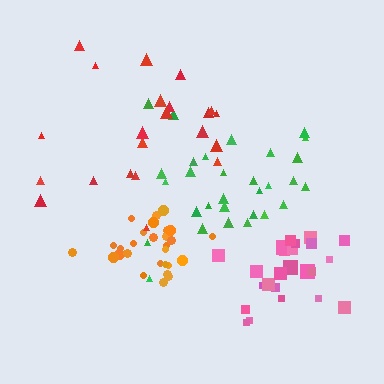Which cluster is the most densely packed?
Orange.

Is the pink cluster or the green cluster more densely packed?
Pink.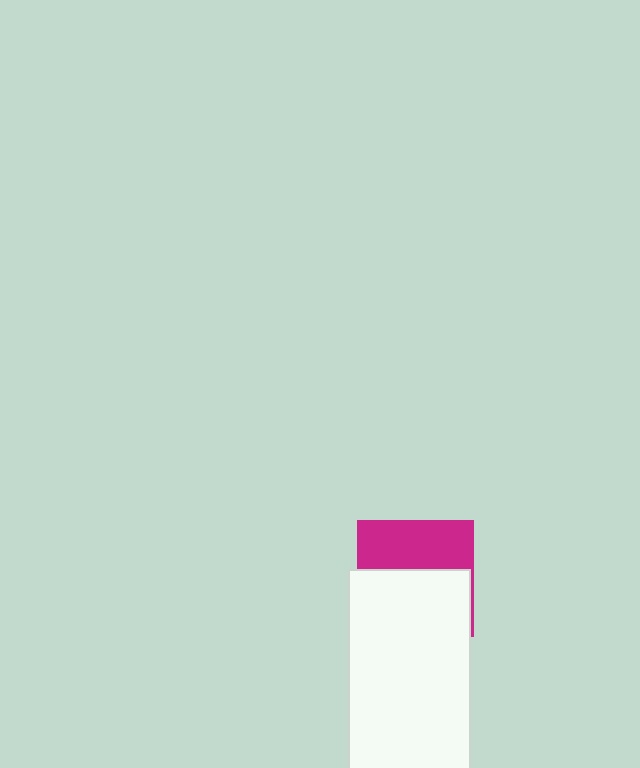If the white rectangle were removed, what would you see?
You would see the complete magenta square.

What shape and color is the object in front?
The object in front is a white rectangle.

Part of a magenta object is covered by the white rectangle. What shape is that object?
It is a square.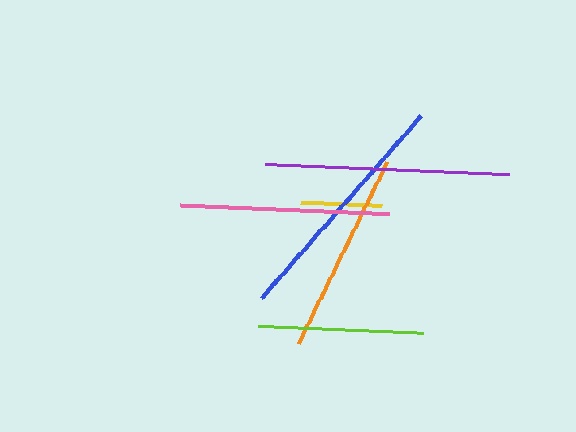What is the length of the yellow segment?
The yellow segment is approximately 81 pixels long.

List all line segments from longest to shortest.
From longest to shortest: purple, blue, pink, orange, lime, yellow.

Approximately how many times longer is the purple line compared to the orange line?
The purple line is approximately 1.2 times the length of the orange line.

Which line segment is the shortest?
The yellow line is the shortest at approximately 81 pixels.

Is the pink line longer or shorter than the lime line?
The pink line is longer than the lime line.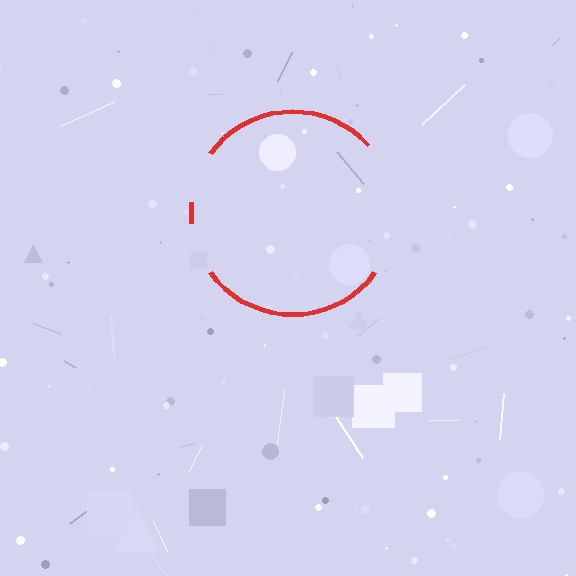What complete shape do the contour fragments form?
The contour fragments form a circle.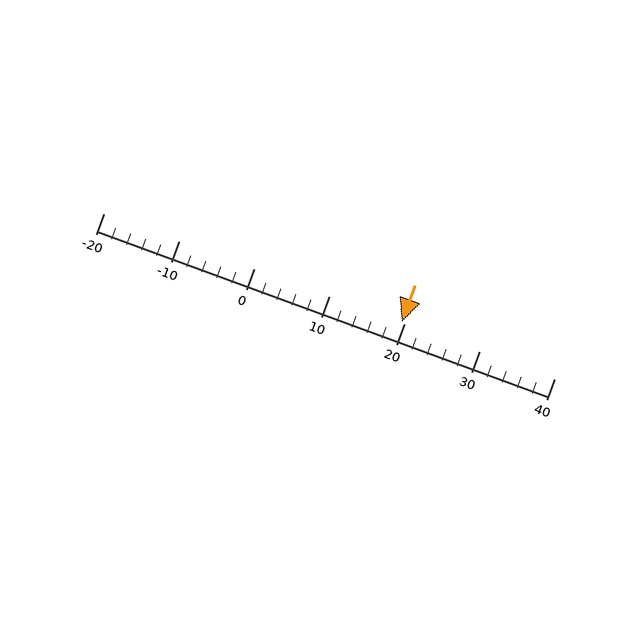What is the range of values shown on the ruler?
The ruler shows values from -20 to 40.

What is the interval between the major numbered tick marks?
The major tick marks are spaced 10 units apart.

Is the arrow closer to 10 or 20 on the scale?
The arrow is closer to 20.